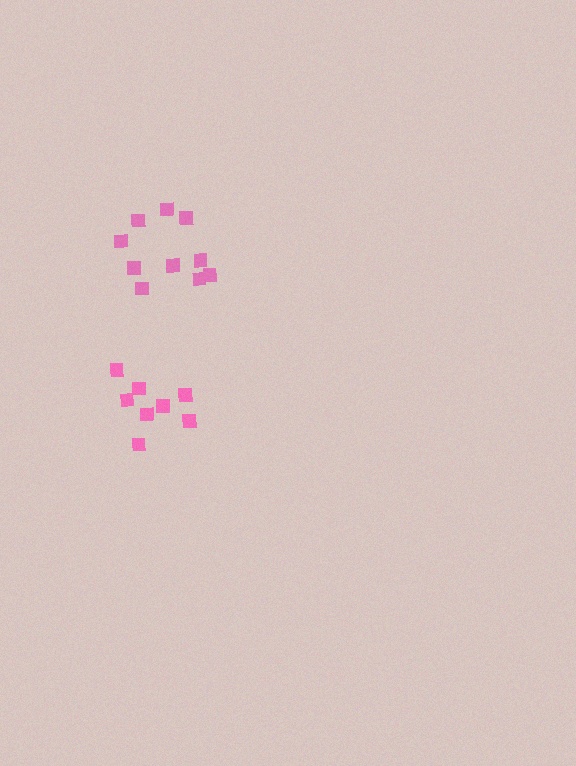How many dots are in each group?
Group 1: 8 dots, Group 2: 10 dots (18 total).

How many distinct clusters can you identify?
There are 2 distinct clusters.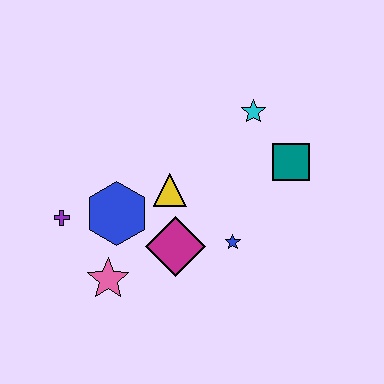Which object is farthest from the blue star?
The purple cross is farthest from the blue star.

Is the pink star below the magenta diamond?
Yes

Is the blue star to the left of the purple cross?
No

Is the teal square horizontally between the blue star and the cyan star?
No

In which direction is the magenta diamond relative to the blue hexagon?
The magenta diamond is to the right of the blue hexagon.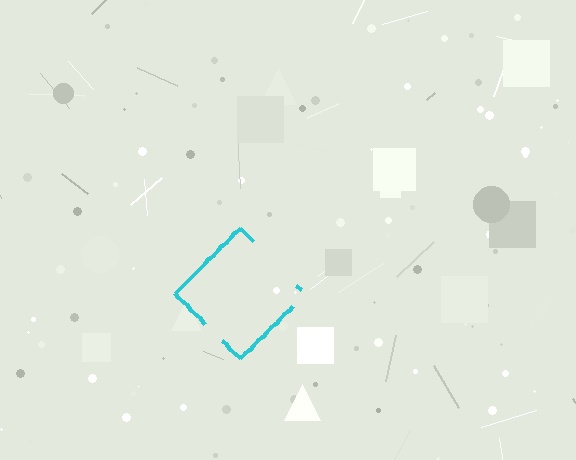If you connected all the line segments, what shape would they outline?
They would outline a diamond.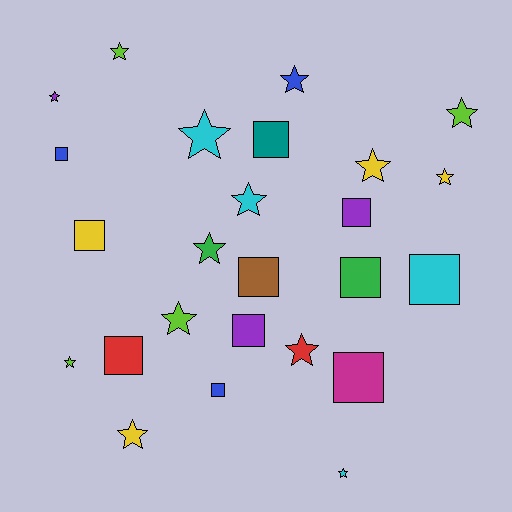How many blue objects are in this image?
There are 3 blue objects.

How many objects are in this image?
There are 25 objects.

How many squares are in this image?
There are 11 squares.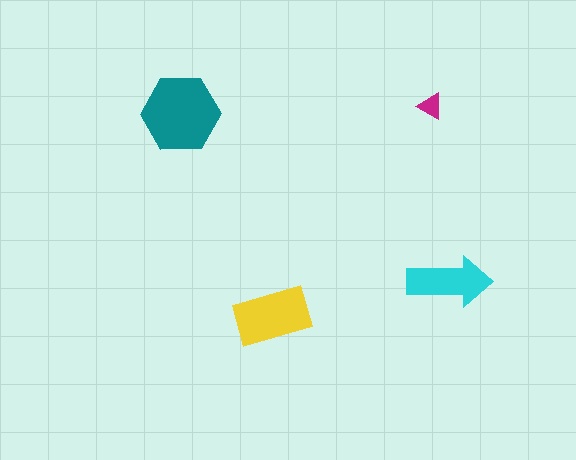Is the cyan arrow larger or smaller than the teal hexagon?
Smaller.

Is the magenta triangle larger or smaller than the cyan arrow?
Smaller.